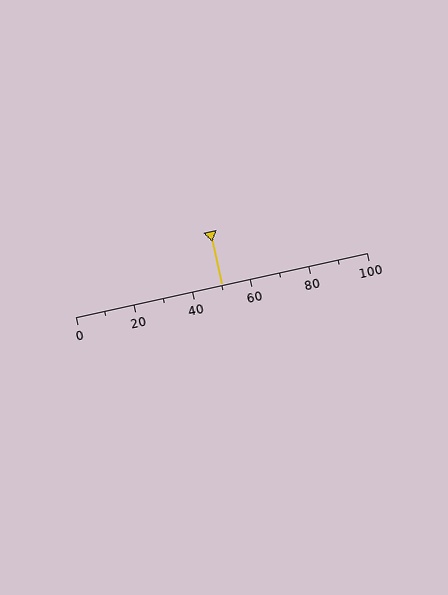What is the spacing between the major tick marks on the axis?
The major ticks are spaced 20 apart.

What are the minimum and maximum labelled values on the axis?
The axis runs from 0 to 100.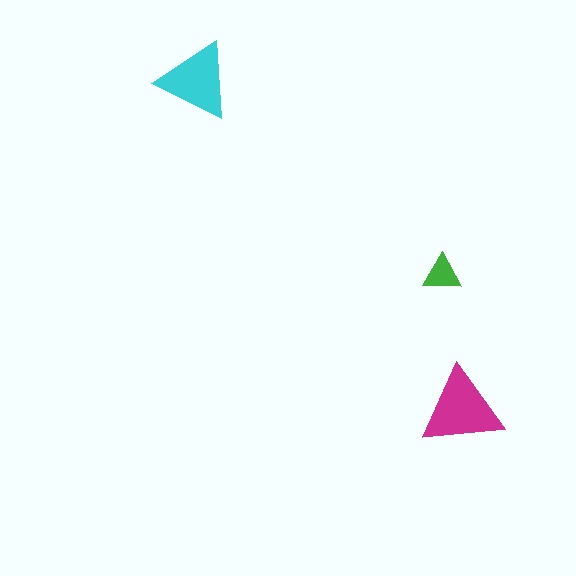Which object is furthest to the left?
The cyan triangle is leftmost.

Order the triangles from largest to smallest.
the magenta one, the cyan one, the green one.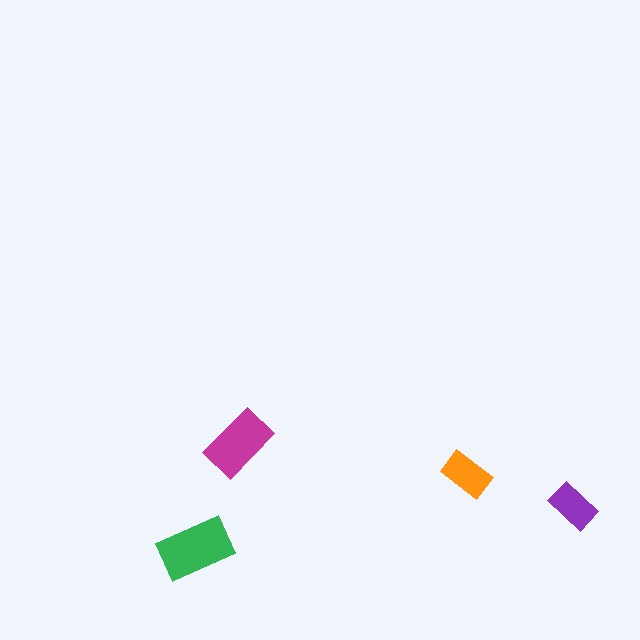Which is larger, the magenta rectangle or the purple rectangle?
The magenta one.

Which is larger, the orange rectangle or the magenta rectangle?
The magenta one.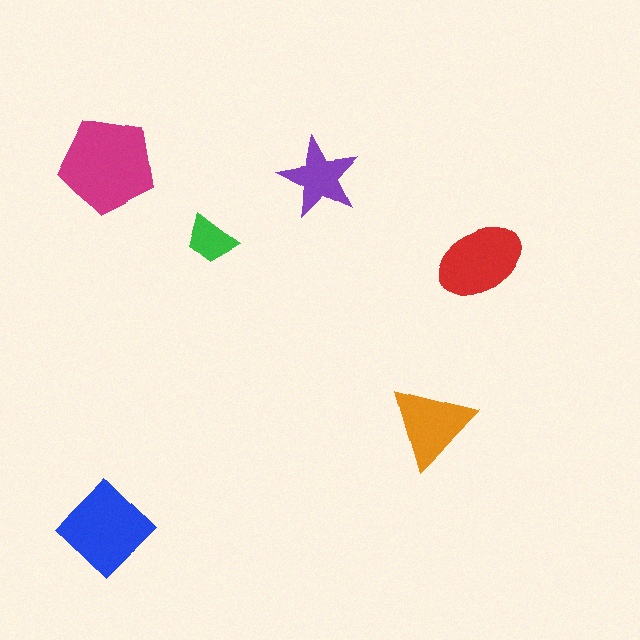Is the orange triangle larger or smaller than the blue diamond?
Smaller.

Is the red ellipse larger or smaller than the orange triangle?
Larger.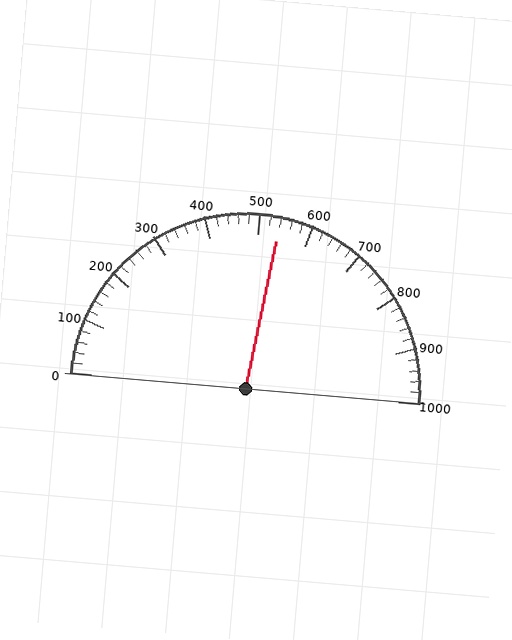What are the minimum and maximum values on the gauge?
The gauge ranges from 0 to 1000.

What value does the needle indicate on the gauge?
The needle indicates approximately 540.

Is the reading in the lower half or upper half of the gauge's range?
The reading is in the upper half of the range (0 to 1000).